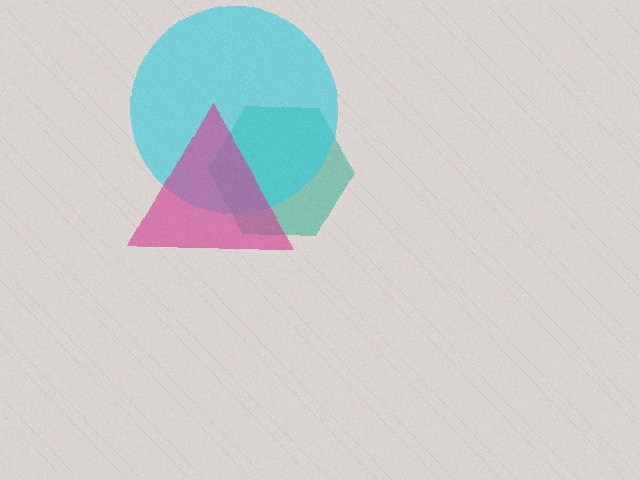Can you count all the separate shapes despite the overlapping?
Yes, there are 3 separate shapes.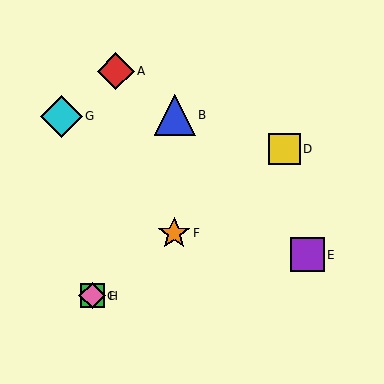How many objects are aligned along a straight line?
4 objects (C, D, F, H) are aligned along a straight line.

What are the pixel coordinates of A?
Object A is at (116, 71).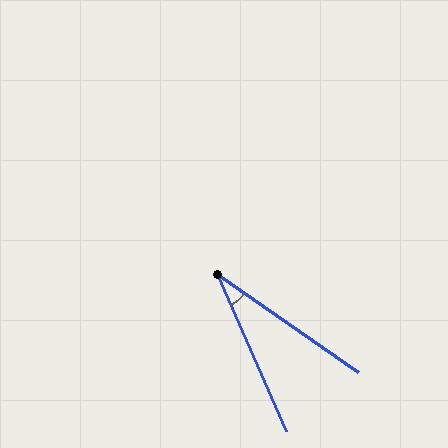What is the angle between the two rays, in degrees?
Approximately 31 degrees.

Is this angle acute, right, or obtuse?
It is acute.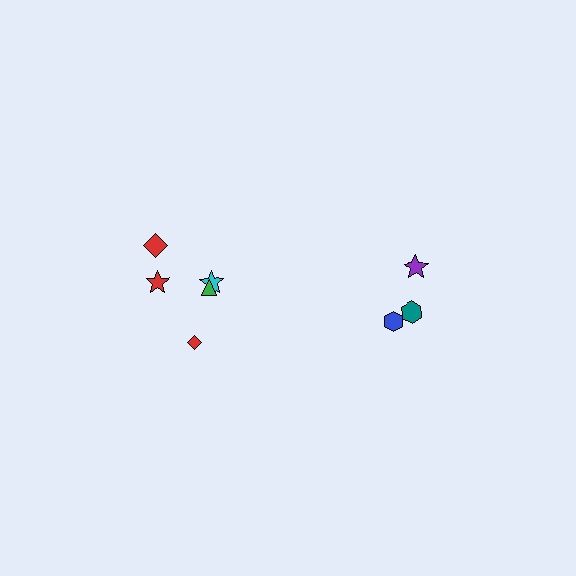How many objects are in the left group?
There are 5 objects.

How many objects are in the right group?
There are 3 objects.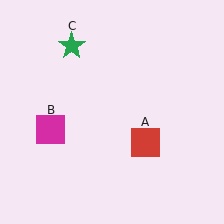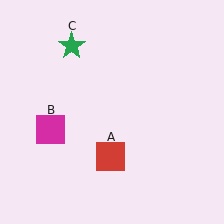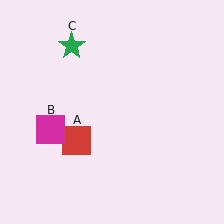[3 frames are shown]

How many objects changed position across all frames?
1 object changed position: red square (object A).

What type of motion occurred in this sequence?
The red square (object A) rotated clockwise around the center of the scene.